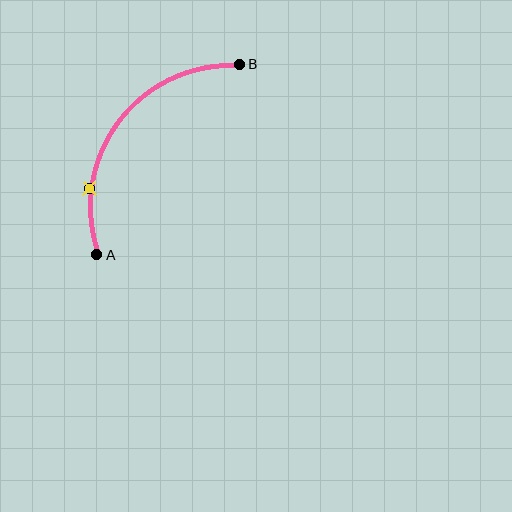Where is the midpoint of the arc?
The arc midpoint is the point on the curve farthest from the straight line joining A and B. It sits above and to the left of that line.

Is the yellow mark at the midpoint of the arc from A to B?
No. The yellow mark lies on the arc but is closer to endpoint A. The arc midpoint would be at the point on the curve equidistant along the arc from both A and B.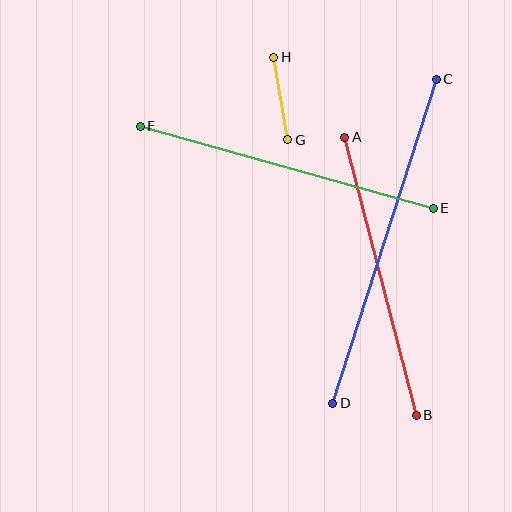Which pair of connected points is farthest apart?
Points C and D are farthest apart.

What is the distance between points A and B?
The distance is approximately 287 pixels.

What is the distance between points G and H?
The distance is approximately 83 pixels.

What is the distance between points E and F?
The distance is approximately 304 pixels.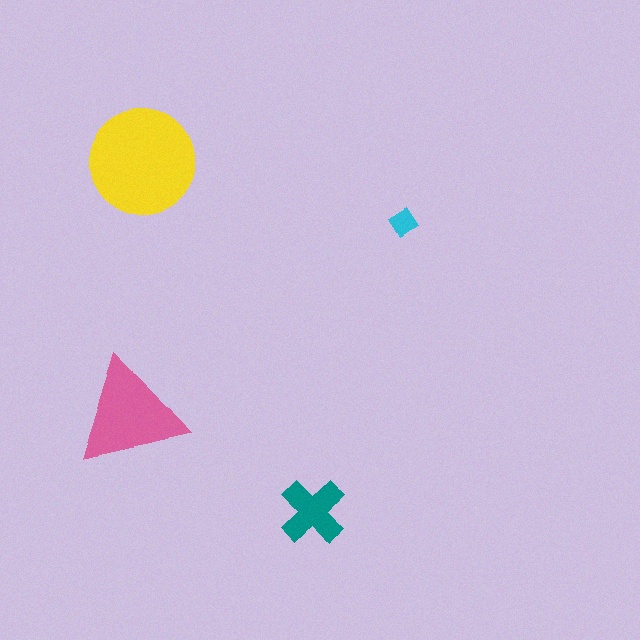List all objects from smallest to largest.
The cyan diamond, the teal cross, the pink triangle, the yellow circle.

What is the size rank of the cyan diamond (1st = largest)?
4th.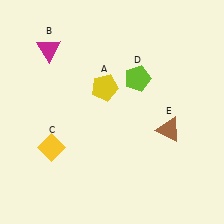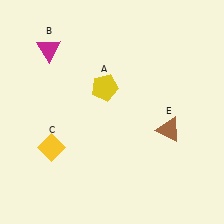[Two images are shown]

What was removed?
The lime pentagon (D) was removed in Image 2.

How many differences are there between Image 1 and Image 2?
There is 1 difference between the two images.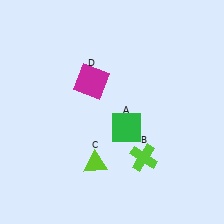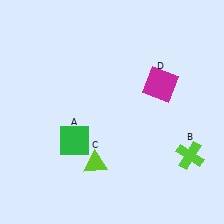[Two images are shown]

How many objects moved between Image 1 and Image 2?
3 objects moved between the two images.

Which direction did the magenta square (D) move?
The magenta square (D) moved right.